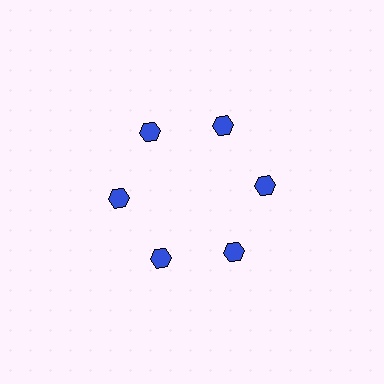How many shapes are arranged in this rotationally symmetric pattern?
There are 6 shapes, arranged in 6 groups of 1.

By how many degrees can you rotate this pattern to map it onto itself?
The pattern maps onto itself every 60 degrees of rotation.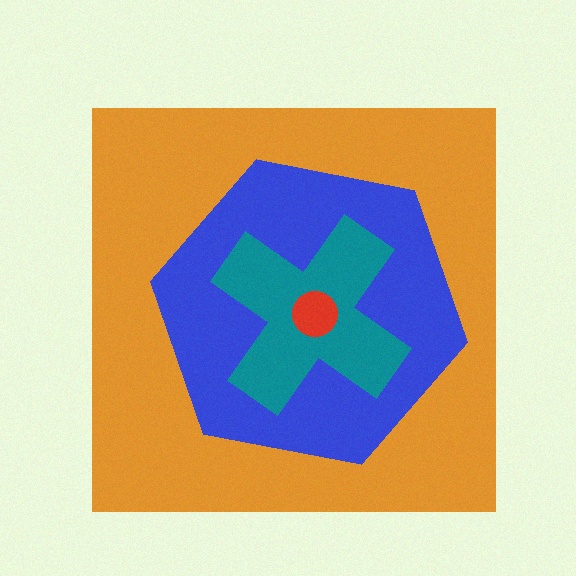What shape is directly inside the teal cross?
The red circle.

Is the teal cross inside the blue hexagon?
Yes.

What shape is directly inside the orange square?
The blue hexagon.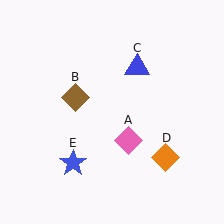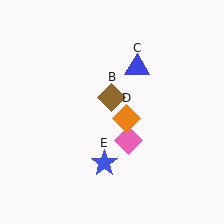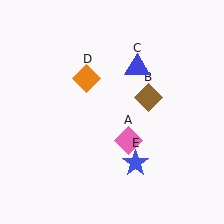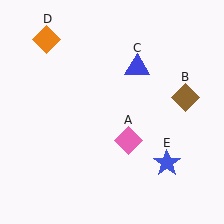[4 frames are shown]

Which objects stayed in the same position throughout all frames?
Pink diamond (object A) and blue triangle (object C) remained stationary.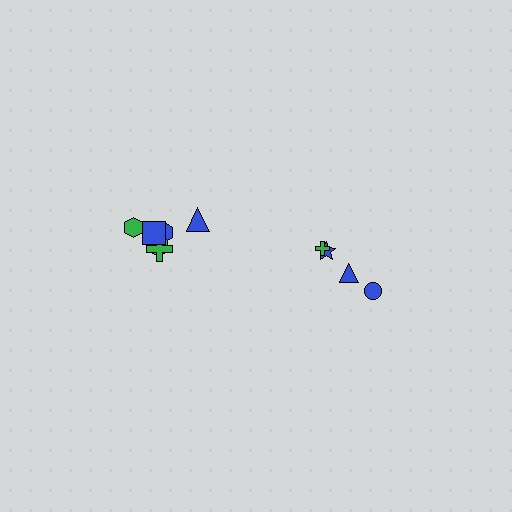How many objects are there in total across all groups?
There are 10 objects.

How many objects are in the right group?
There are 4 objects.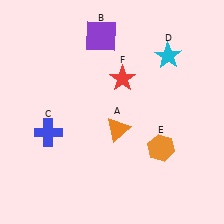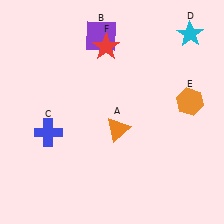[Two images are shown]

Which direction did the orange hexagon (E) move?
The orange hexagon (E) moved up.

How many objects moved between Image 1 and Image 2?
3 objects moved between the two images.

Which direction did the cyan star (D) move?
The cyan star (D) moved up.